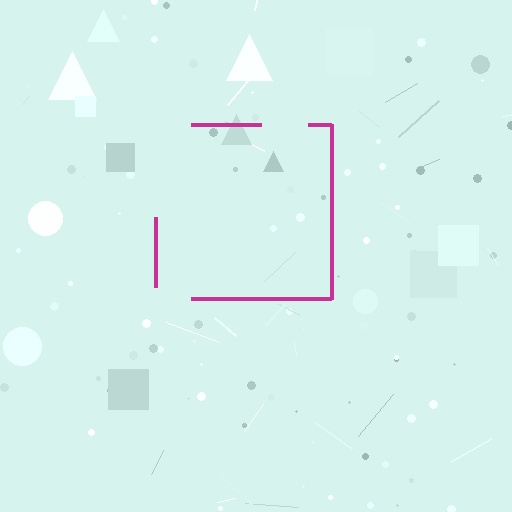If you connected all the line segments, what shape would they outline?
They would outline a square.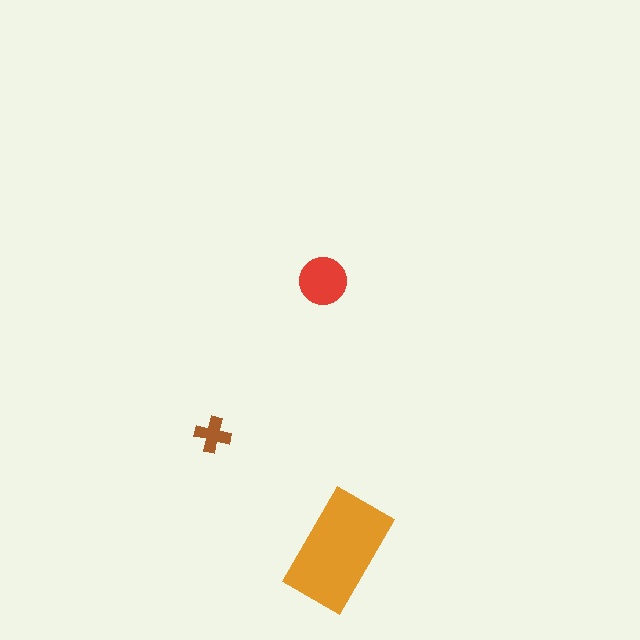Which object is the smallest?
The brown cross.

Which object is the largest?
The orange rectangle.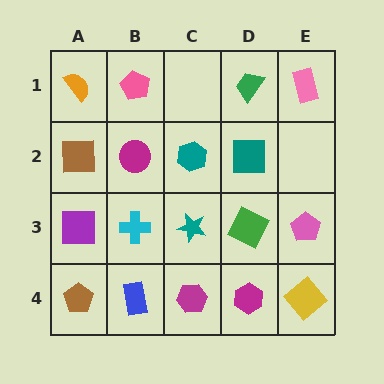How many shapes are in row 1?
4 shapes.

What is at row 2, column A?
A brown square.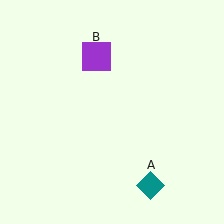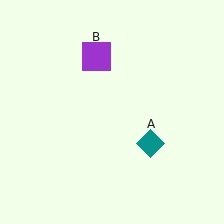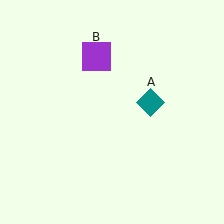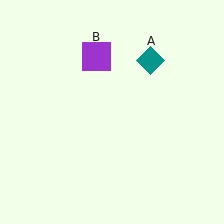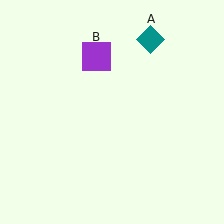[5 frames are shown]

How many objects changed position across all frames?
1 object changed position: teal diamond (object A).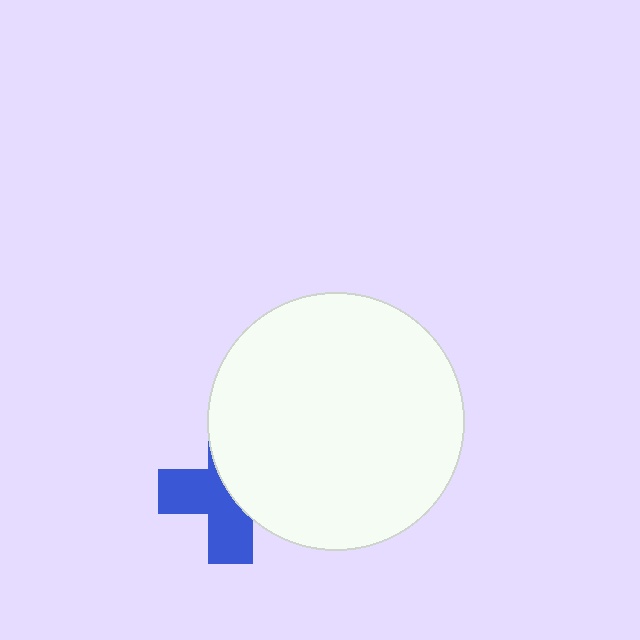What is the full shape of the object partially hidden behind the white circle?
The partially hidden object is a blue cross.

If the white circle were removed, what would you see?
You would see the complete blue cross.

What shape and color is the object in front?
The object in front is a white circle.